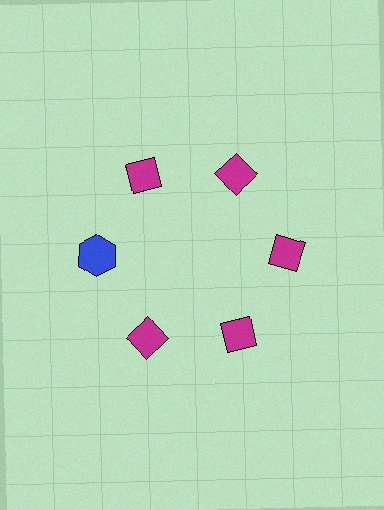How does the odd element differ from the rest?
It differs in both color (blue instead of magenta) and shape (hexagon instead of diamond).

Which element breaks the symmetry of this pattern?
The blue hexagon at roughly the 9 o'clock position breaks the symmetry. All other shapes are magenta diamonds.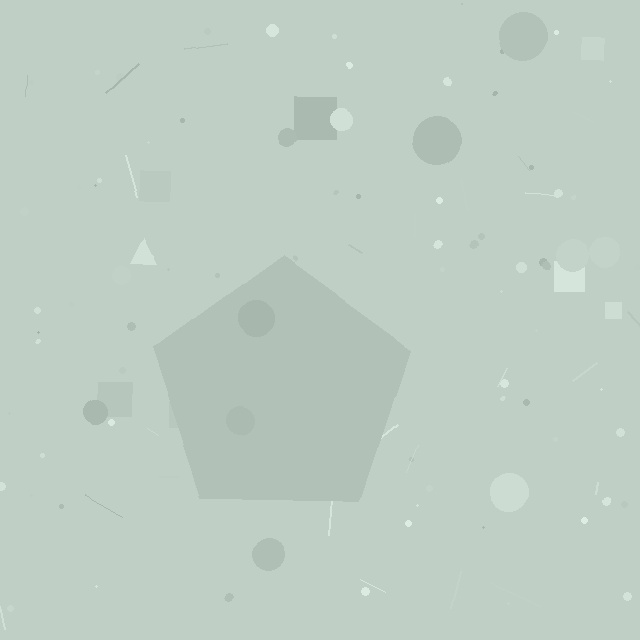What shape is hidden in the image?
A pentagon is hidden in the image.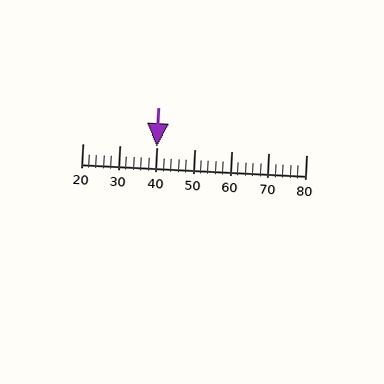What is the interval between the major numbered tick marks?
The major tick marks are spaced 10 units apart.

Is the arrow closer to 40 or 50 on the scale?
The arrow is closer to 40.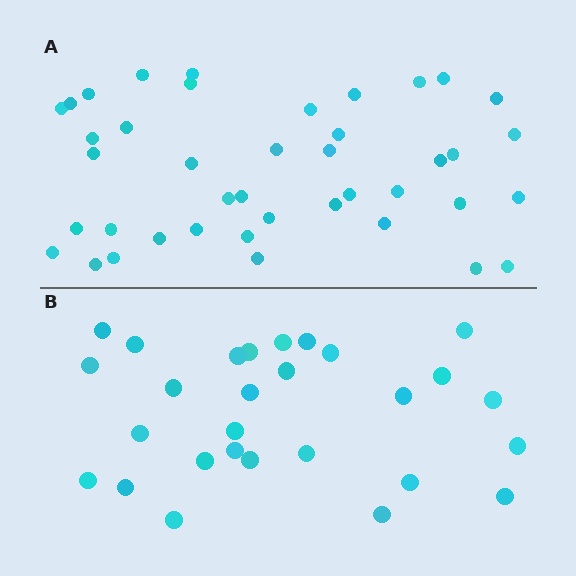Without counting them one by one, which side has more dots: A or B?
Region A (the top region) has more dots.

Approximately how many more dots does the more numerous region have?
Region A has approximately 15 more dots than region B.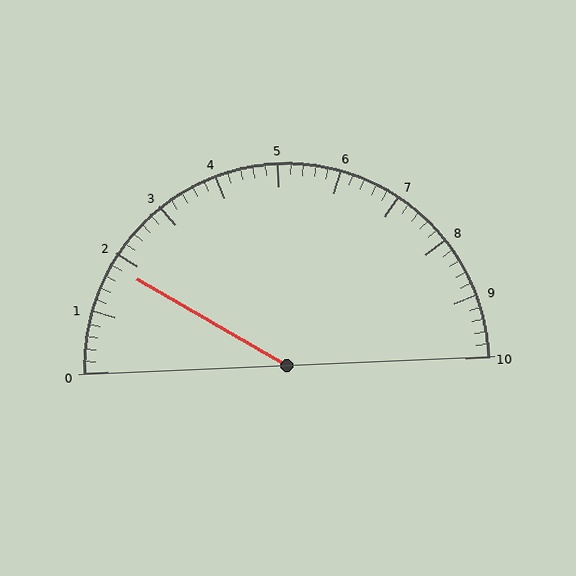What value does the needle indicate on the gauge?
The needle indicates approximately 1.8.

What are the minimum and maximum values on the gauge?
The gauge ranges from 0 to 10.